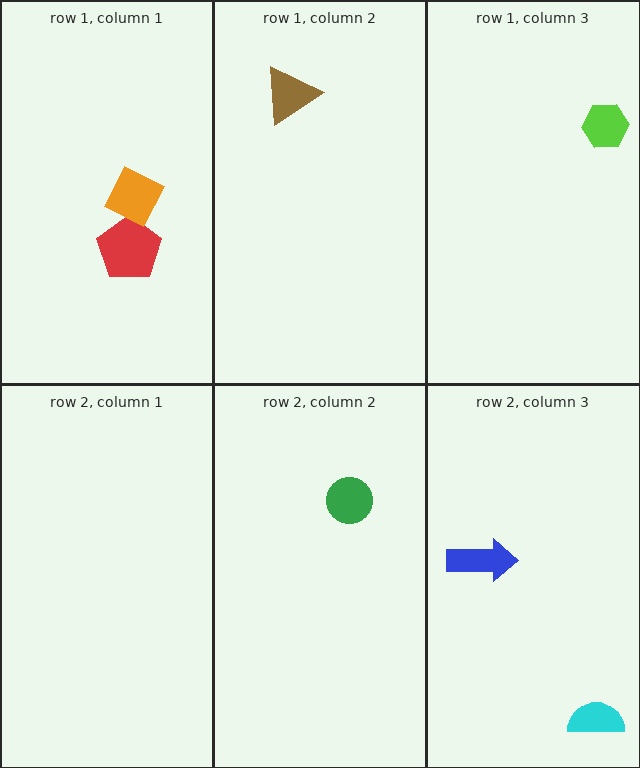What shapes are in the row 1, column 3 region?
The lime hexagon.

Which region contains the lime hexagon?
The row 1, column 3 region.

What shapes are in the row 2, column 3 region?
The blue arrow, the cyan semicircle.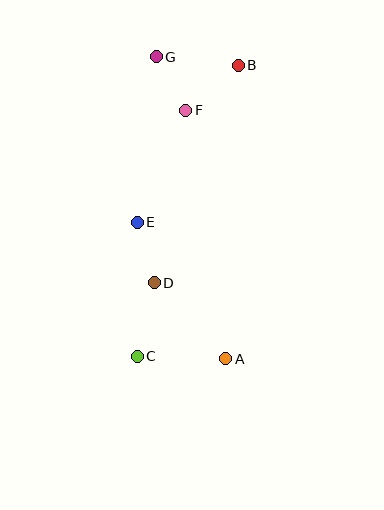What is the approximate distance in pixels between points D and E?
The distance between D and E is approximately 63 pixels.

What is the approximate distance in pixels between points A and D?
The distance between A and D is approximately 104 pixels.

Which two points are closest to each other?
Points F and G are closest to each other.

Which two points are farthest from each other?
Points A and G are farthest from each other.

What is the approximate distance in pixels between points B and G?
The distance between B and G is approximately 83 pixels.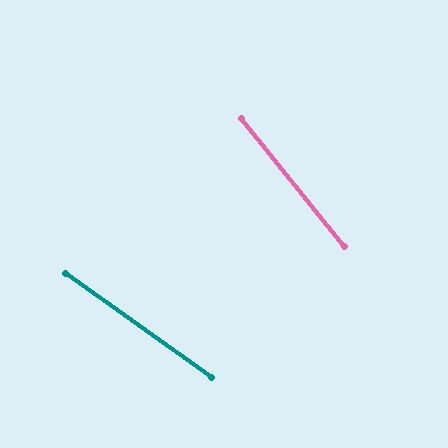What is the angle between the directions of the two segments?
Approximately 16 degrees.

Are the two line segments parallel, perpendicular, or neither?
Neither parallel nor perpendicular — they differ by about 16°.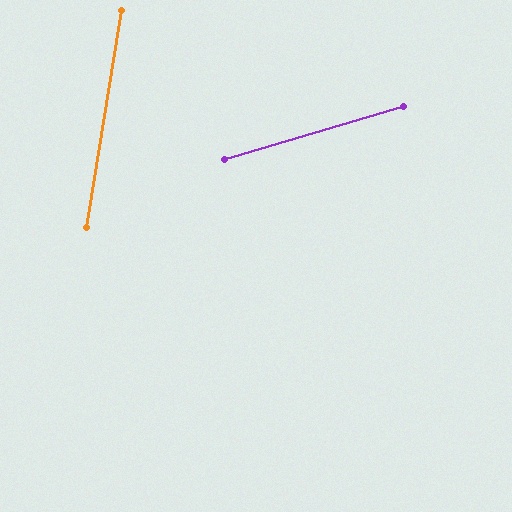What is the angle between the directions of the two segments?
Approximately 64 degrees.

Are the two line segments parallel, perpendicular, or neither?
Neither parallel nor perpendicular — they differ by about 64°.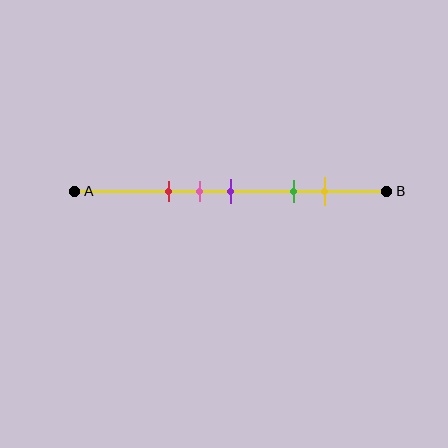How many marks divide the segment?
There are 5 marks dividing the segment.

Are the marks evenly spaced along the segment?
No, the marks are not evenly spaced.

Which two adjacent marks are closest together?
The pink and purple marks are the closest adjacent pair.